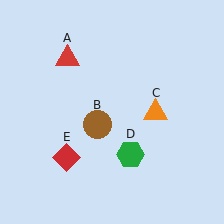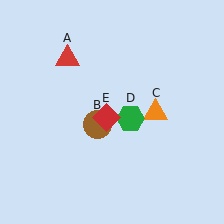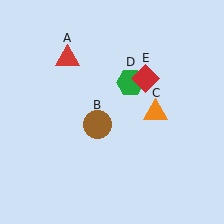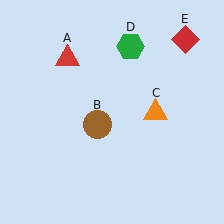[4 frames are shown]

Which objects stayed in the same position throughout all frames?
Red triangle (object A) and brown circle (object B) and orange triangle (object C) remained stationary.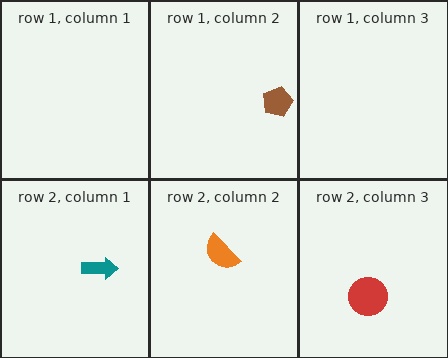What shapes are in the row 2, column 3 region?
The red circle.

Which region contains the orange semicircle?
The row 2, column 2 region.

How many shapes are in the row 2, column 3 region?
1.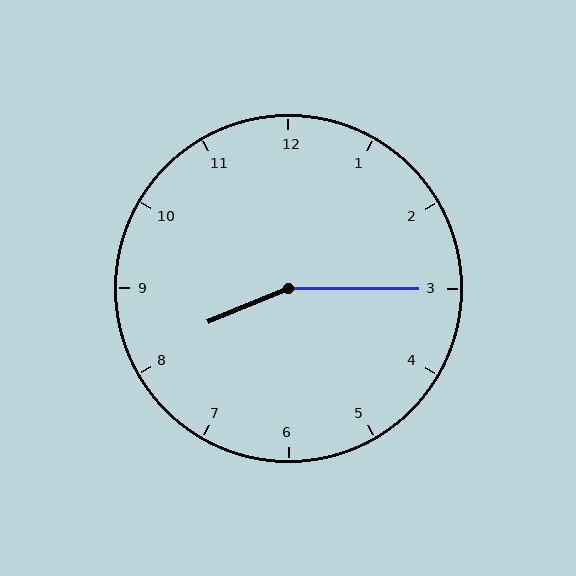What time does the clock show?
8:15.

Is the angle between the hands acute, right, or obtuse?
It is obtuse.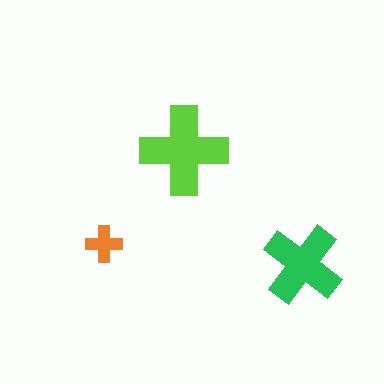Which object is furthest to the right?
The green cross is rightmost.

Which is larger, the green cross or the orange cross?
The green one.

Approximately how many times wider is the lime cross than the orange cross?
About 2.5 times wider.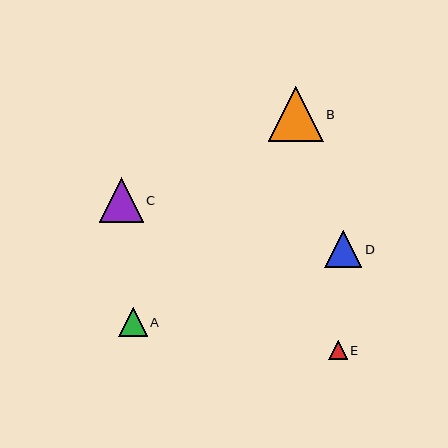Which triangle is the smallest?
Triangle E is the smallest with a size of approximately 19 pixels.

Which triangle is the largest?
Triangle B is the largest with a size of approximately 55 pixels.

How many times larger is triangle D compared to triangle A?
Triangle D is approximately 1.3 times the size of triangle A.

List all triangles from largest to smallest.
From largest to smallest: B, C, D, A, E.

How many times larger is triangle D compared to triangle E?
Triangle D is approximately 2.0 times the size of triangle E.